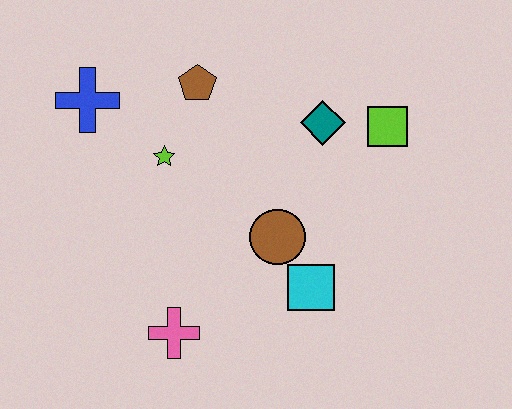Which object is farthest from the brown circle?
The blue cross is farthest from the brown circle.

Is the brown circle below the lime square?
Yes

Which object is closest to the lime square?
The teal diamond is closest to the lime square.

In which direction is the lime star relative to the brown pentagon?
The lime star is below the brown pentagon.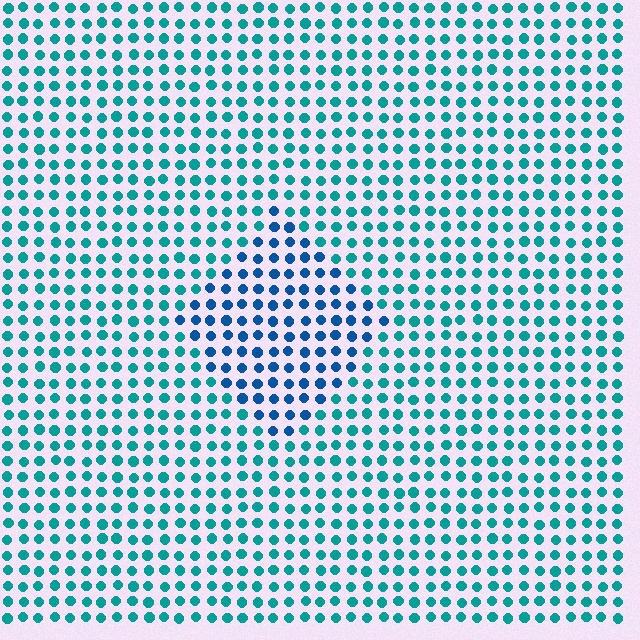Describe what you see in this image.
The image is filled with small teal elements in a uniform arrangement. A diamond-shaped region is visible where the elements are tinted to a slightly different hue, forming a subtle color boundary.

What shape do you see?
I see a diamond.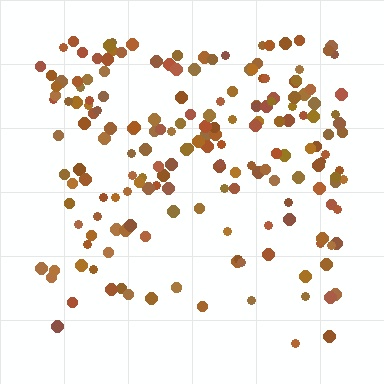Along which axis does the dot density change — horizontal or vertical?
Vertical.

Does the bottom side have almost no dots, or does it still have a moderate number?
Still a moderate number, just noticeably fewer than the top.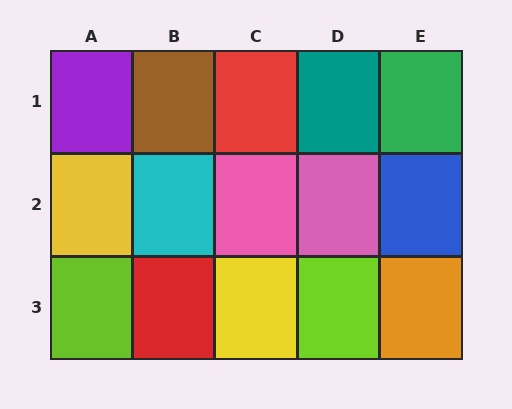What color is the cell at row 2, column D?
Pink.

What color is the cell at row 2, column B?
Cyan.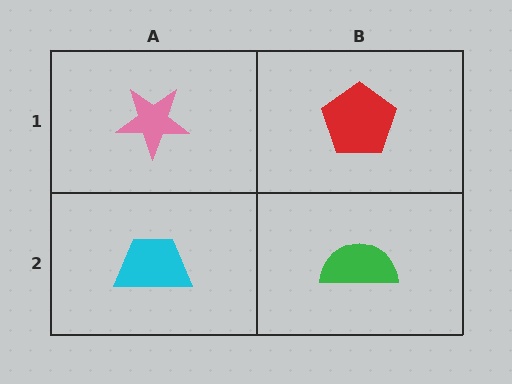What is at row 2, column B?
A green semicircle.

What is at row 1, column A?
A pink star.